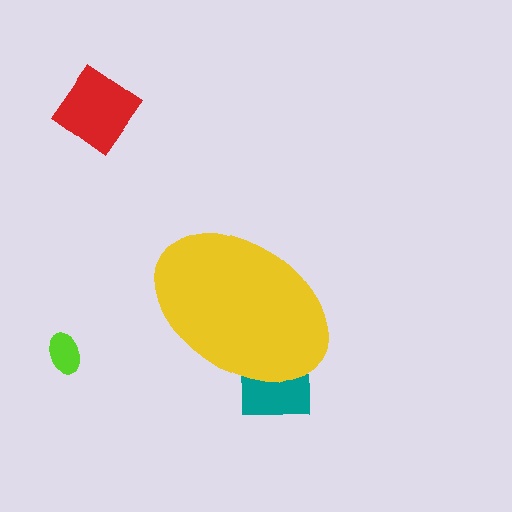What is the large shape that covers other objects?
A yellow ellipse.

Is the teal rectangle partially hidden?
Yes, the teal rectangle is partially hidden behind the yellow ellipse.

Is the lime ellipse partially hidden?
No, the lime ellipse is fully visible.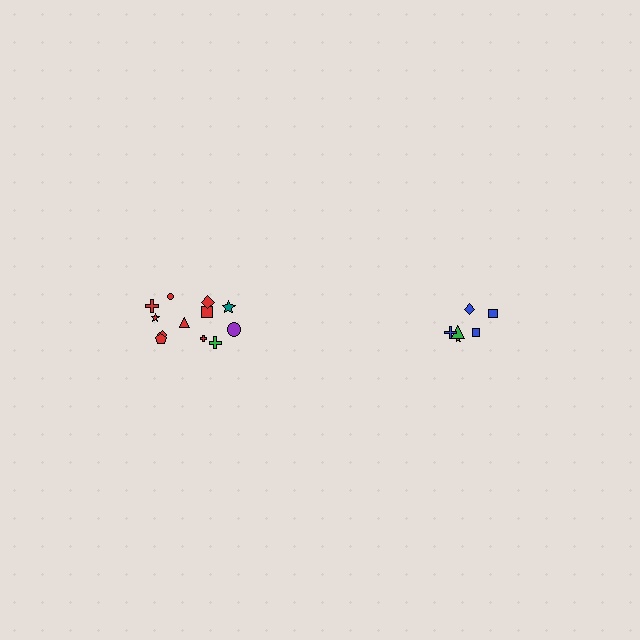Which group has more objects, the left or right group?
The left group.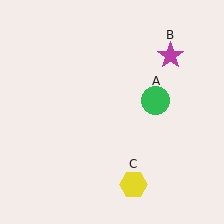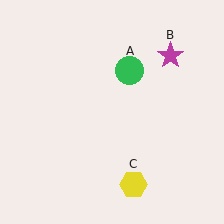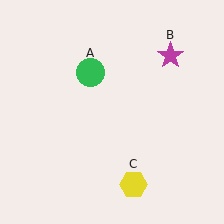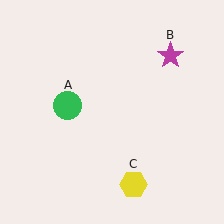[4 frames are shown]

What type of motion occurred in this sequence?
The green circle (object A) rotated counterclockwise around the center of the scene.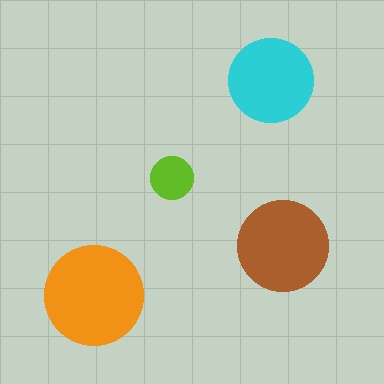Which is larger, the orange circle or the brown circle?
The orange one.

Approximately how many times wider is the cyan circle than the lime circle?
About 2 times wider.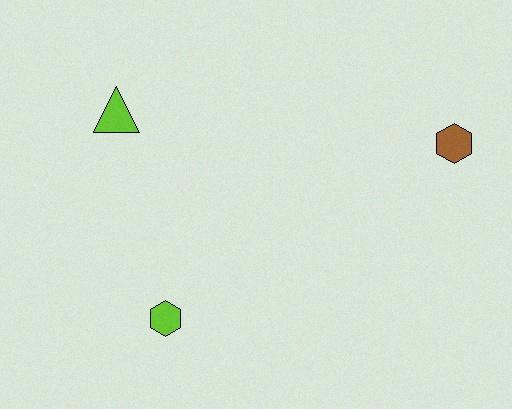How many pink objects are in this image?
There are no pink objects.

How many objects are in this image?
There are 3 objects.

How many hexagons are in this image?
There are 2 hexagons.